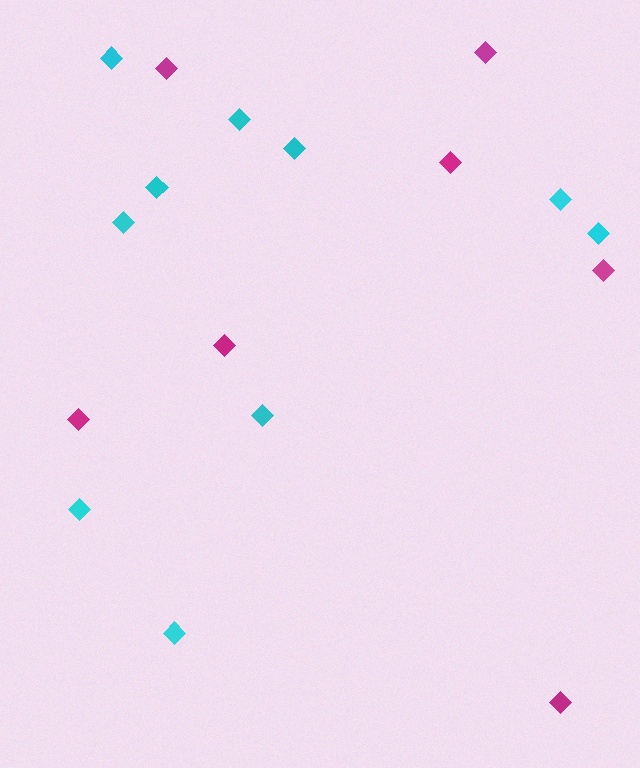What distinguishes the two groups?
There are 2 groups: one group of cyan diamonds (10) and one group of magenta diamonds (7).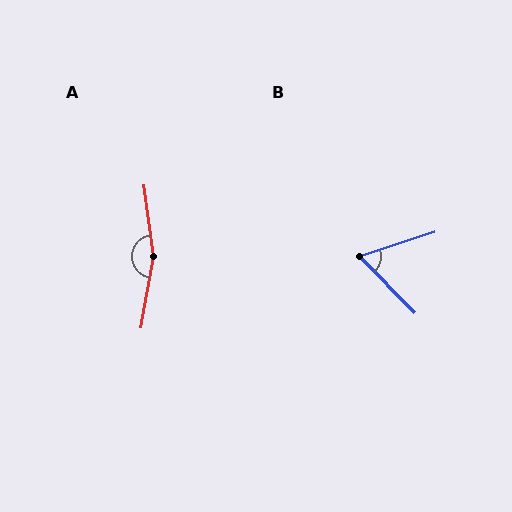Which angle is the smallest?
B, at approximately 63 degrees.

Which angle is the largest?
A, at approximately 162 degrees.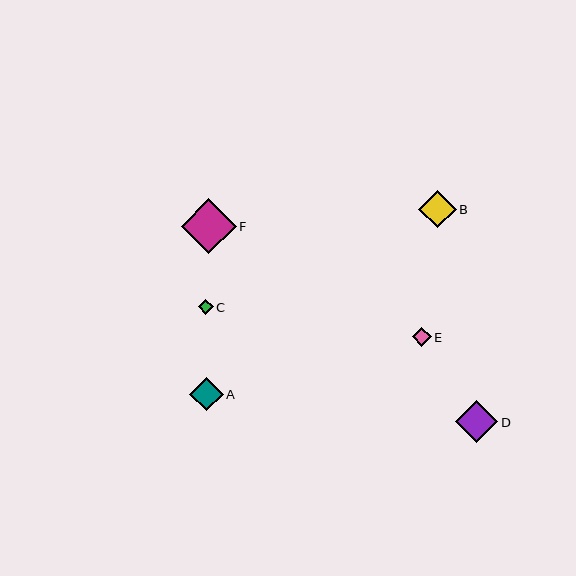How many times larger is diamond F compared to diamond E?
Diamond F is approximately 2.8 times the size of diamond E.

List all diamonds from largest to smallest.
From largest to smallest: F, D, B, A, E, C.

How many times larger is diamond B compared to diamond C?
Diamond B is approximately 2.4 times the size of diamond C.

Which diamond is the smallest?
Diamond C is the smallest with a size of approximately 15 pixels.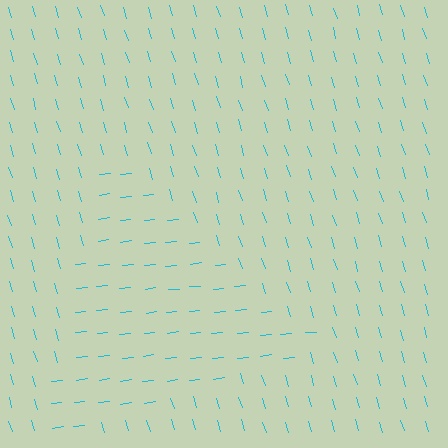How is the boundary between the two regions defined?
The boundary is defined purely by a change in line orientation (approximately 79 degrees difference). All lines are the same color and thickness.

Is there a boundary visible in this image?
Yes, there is a texture boundary formed by a change in line orientation.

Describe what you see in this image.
The image is filled with small cyan line segments. A triangle region in the image has lines oriented differently from the surrounding lines, creating a visible texture boundary.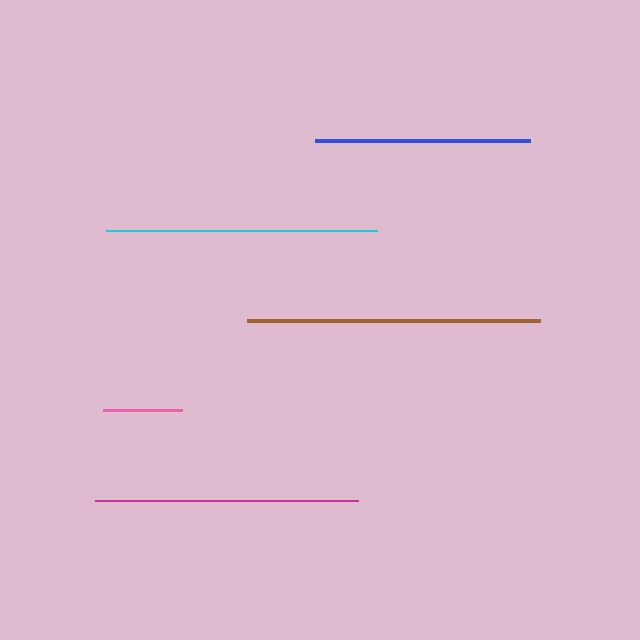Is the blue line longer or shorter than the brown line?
The brown line is longer than the blue line.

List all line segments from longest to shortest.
From longest to shortest: brown, cyan, magenta, blue, pink.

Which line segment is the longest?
The brown line is the longest at approximately 293 pixels.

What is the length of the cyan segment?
The cyan segment is approximately 271 pixels long.